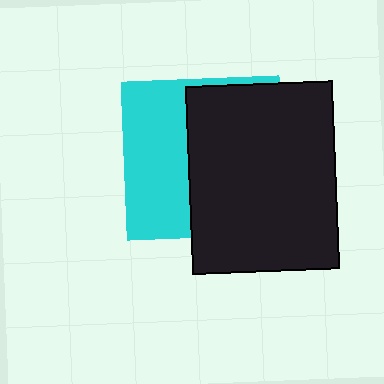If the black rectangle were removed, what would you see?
You would see the complete cyan square.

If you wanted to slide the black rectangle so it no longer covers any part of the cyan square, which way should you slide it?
Slide it right — that is the most direct way to separate the two shapes.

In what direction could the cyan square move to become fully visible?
The cyan square could move left. That would shift it out from behind the black rectangle entirely.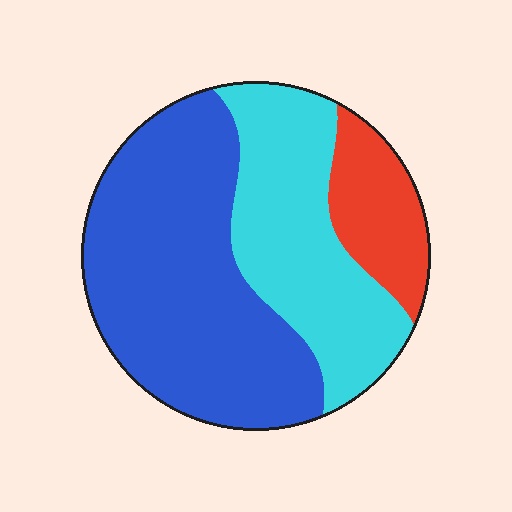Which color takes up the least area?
Red, at roughly 15%.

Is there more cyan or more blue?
Blue.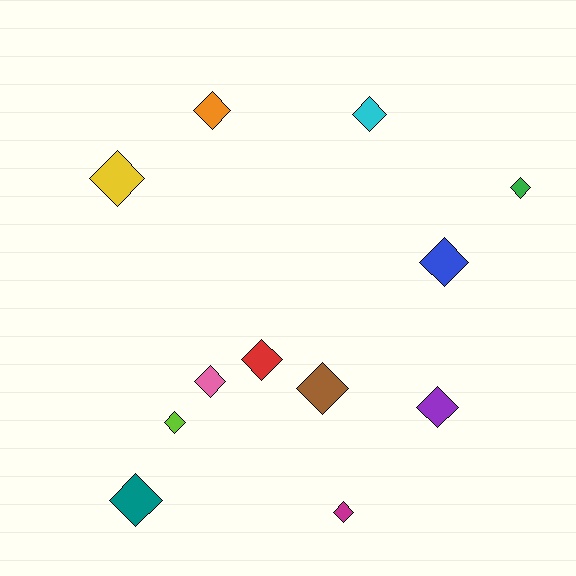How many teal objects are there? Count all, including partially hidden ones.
There is 1 teal object.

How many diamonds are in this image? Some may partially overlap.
There are 12 diamonds.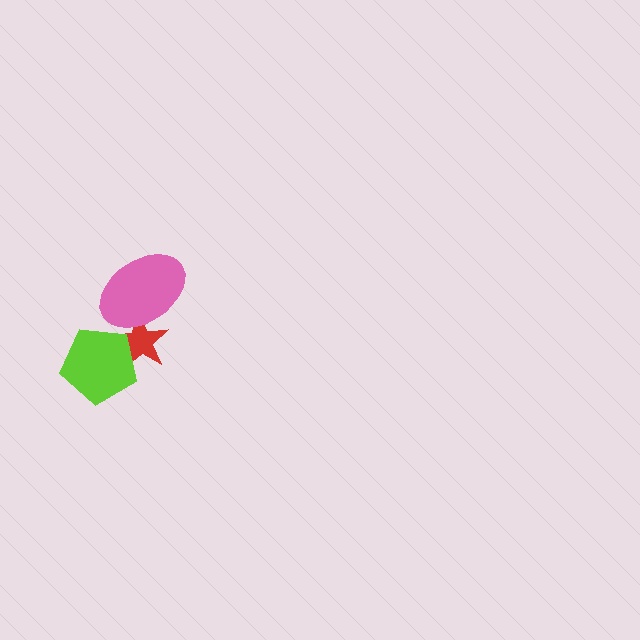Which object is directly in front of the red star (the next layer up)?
The pink ellipse is directly in front of the red star.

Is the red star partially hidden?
Yes, it is partially covered by another shape.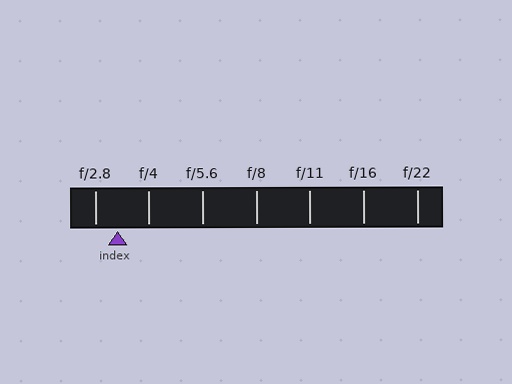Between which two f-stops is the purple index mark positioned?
The index mark is between f/2.8 and f/4.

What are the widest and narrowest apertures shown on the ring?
The widest aperture shown is f/2.8 and the narrowest is f/22.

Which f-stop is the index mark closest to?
The index mark is closest to f/2.8.